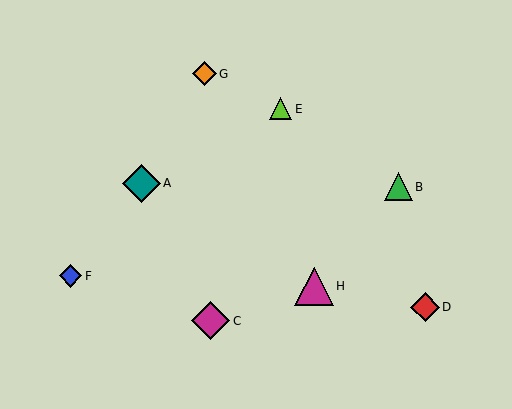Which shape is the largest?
The magenta triangle (labeled H) is the largest.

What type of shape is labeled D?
Shape D is a red diamond.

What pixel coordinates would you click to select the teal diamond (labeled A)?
Click at (141, 183) to select the teal diamond A.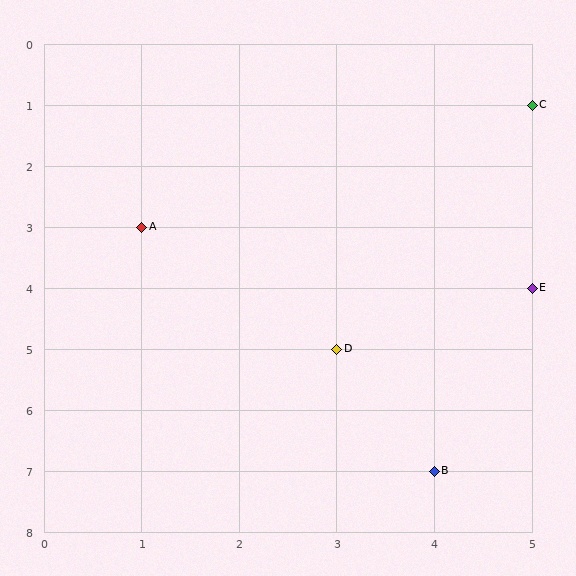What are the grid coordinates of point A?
Point A is at grid coordinates (1, 3).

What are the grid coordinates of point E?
Point E is at grid coordinates (5, 4).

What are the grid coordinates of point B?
Point B is at grid coordinates (4, 7).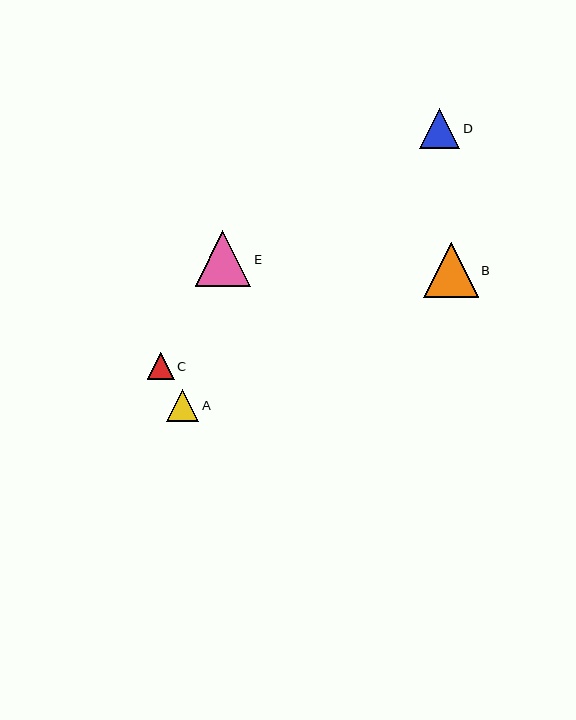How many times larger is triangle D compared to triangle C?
Triangle D is approximately 1.5 times the size of triangle C.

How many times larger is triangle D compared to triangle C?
Triangle D is approximately 1.5 times the size of triangle C.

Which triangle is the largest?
Triangle E is the largest with a size of approximately 56 pixels.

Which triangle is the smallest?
Triangle C is the smallest with a size of approximately 27 pixels.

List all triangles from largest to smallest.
From largest to smallest: E, B, D, A, C.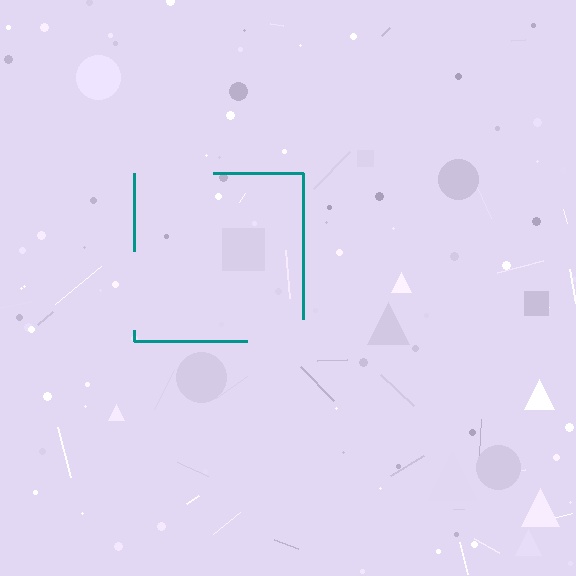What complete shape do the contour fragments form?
The contour fragments form a square.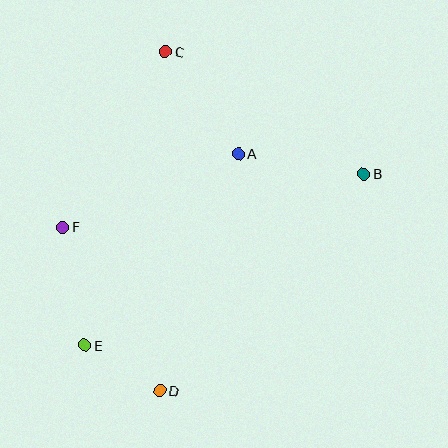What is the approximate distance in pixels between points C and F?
The distance between C and F is approximately 203 pixels.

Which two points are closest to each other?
Points D and E are closest to each other.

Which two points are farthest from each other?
Points C and D are farthest from each other.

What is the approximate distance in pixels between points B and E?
The distance between B and E is approximately 327 pixels.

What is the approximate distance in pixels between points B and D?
The distance between B and D is approximately 298 pixels.